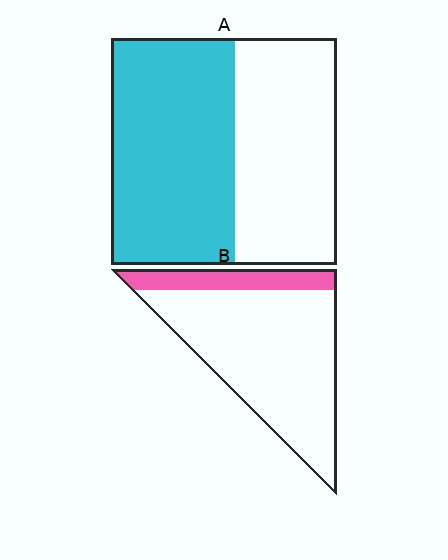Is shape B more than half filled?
No.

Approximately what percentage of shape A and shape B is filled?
A is approximately 55% and B is approximately 20%.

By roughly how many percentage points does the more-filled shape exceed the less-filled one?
By roughly 35 percentage points (A over B).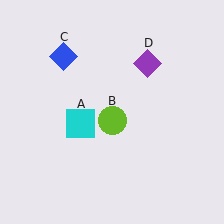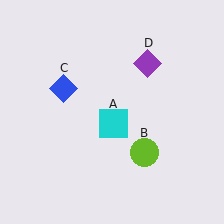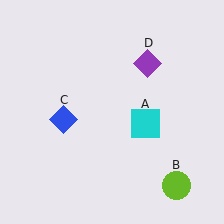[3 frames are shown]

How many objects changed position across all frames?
3 objects changed position: cyan square (object A), lime circle (object B), blue diamond (object C).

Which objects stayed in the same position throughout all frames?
Purple diamond (object D) remained stationary.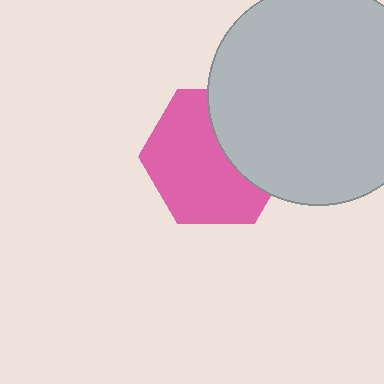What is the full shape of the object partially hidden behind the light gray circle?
The partially hidden object is a pink hexagon.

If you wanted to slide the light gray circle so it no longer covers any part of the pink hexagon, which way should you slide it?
Slide it right — that is the most direct way to separate the two shapes.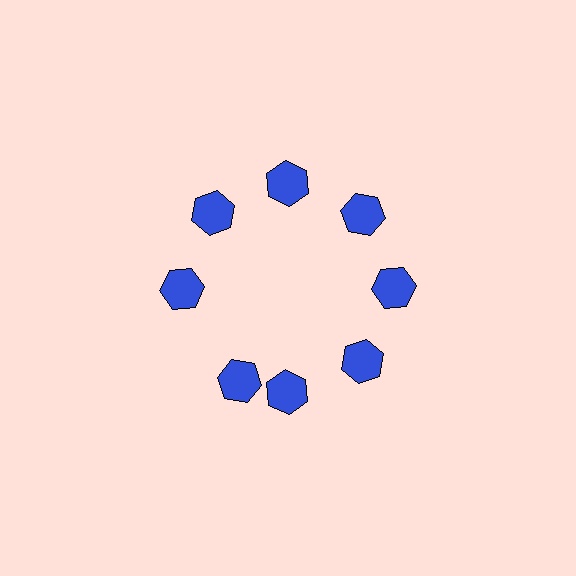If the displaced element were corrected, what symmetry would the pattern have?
It would have 8-fold rotational symmetry — the pattern would map onto itself every 45 degrees.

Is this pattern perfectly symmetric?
No. The 8 blue hexagons are arranged in a ring, but one element near the 8 o'clock position is rotated out of alignment along the ring, breaking the 8-fold rotational symmetry.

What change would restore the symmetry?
The symmetry would be restored by rotating it back into even spacing with its neighbors so that all 8 hexagons sit at equal angles and equal distance from the center.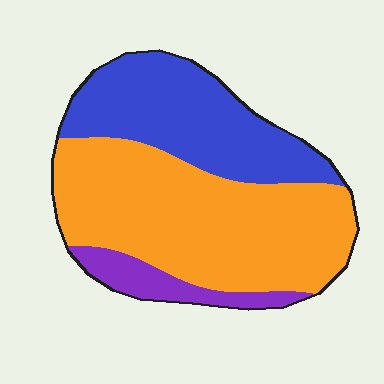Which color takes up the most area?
Orange, at roughly 55%.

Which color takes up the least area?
Purple, at roughly 10%.